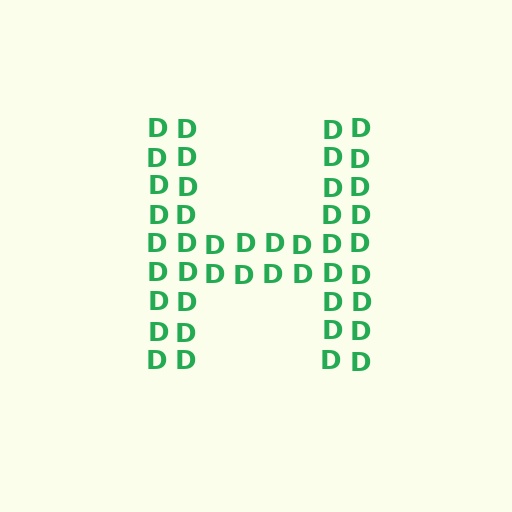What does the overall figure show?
The overall figure shows the letter H.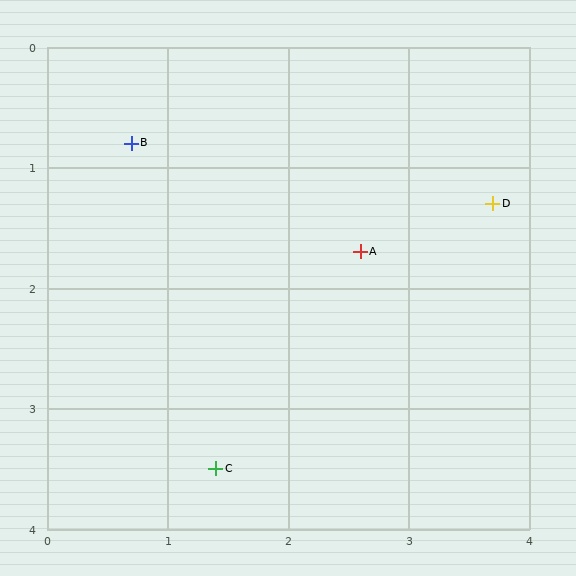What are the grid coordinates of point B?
Point B is at approximately (0.7, 0.8).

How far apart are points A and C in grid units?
Points A and C are about 2.2 grid units apart.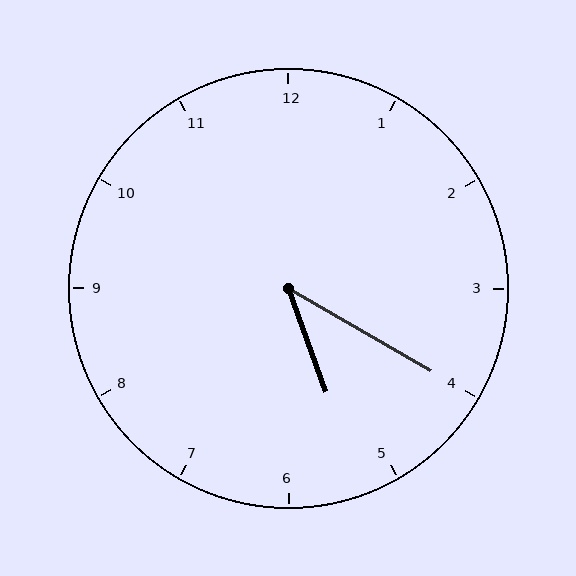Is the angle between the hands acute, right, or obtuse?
It is acute.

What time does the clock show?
5:20.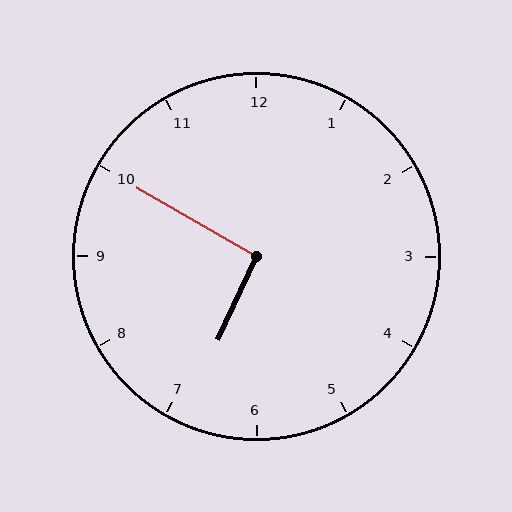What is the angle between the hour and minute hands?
Approximately 95 degrees.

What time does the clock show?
6:50.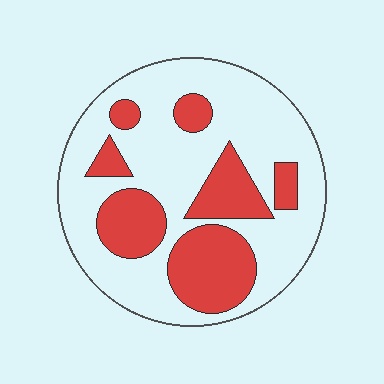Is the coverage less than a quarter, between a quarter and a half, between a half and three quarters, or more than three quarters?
Between a quarter and a half.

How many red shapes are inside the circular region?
7.